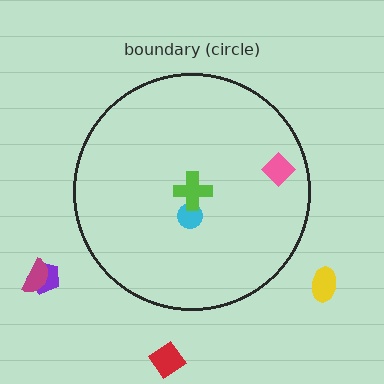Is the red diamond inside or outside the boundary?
Outside.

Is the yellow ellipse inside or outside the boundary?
Outside.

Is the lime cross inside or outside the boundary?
Inside.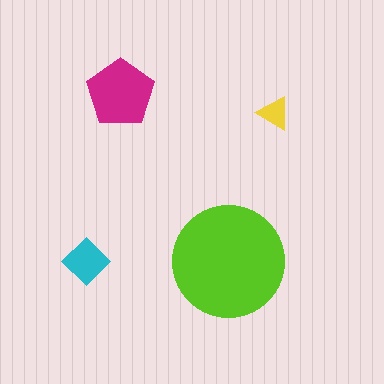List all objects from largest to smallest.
The lime circle, the magenta pentagon, the cyan diamond, the yellow triangle.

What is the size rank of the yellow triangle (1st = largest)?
4th.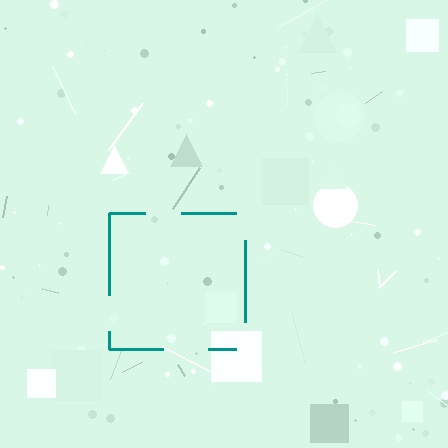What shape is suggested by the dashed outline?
The dashed outline suggests a square.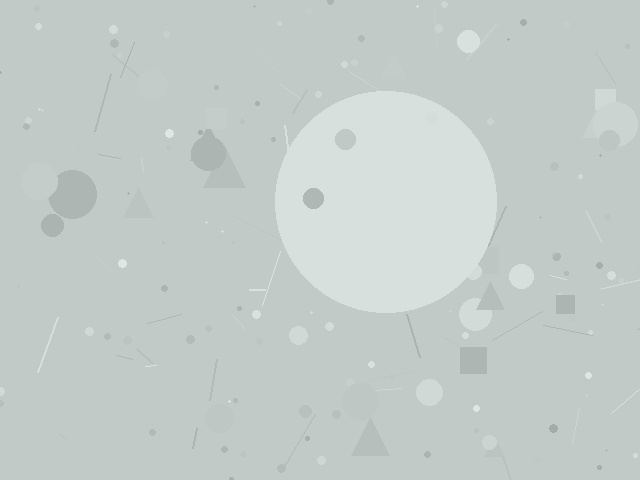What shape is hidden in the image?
A circle is hidden in the image.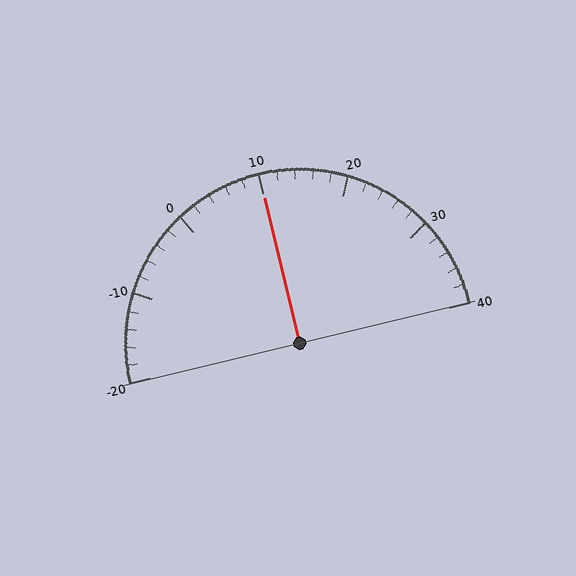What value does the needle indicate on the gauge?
The needle indicates approximately 10.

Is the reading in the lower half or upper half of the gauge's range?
The reading is in the upper half of the range (-20 to 40).